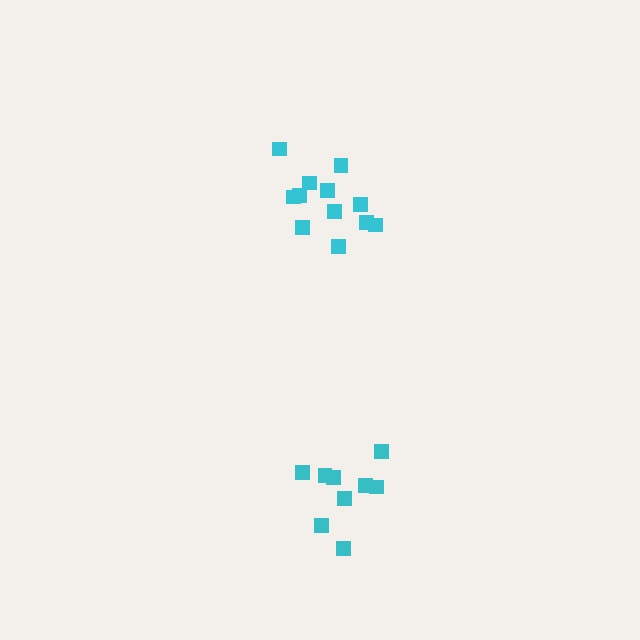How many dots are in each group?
Group 1: 9 dots, Group 2: 12 dots (21 total).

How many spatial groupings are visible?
There are 2 spatial groupings.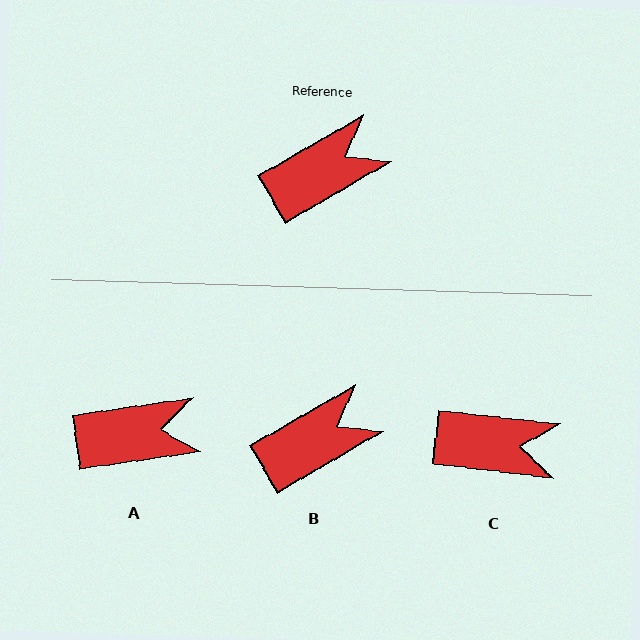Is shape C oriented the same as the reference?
No, it is off by about 37 degrees.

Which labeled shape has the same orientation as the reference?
B.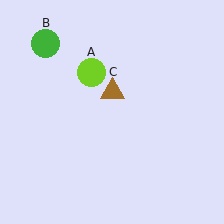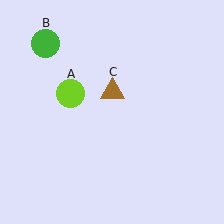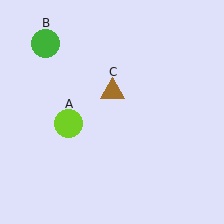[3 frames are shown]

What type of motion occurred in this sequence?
The lime circle (object A) rotated counterclockwise around the center of the scene.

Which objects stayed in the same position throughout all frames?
Green circle (object B) and brown triangle (object C) remained stationary.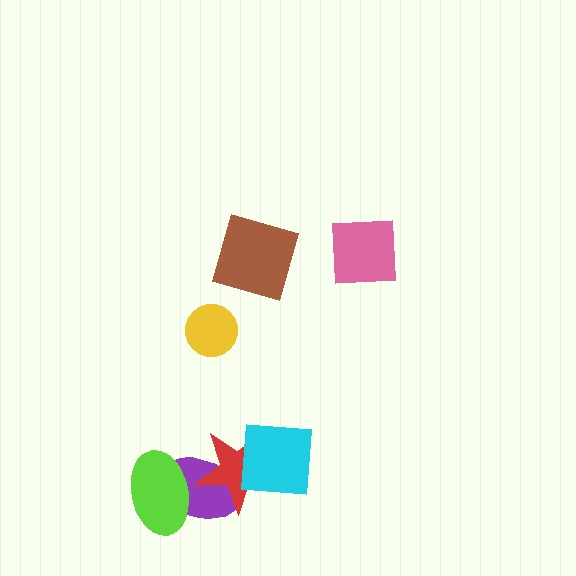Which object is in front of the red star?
The cyan square is in front of the red star.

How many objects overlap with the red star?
2 objects overlap with the red star.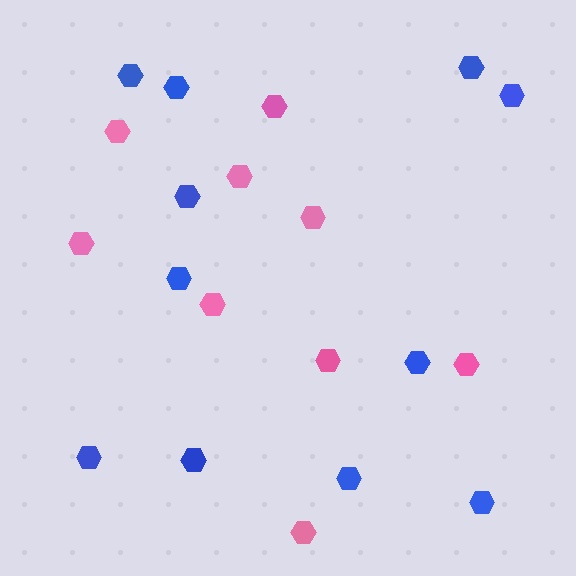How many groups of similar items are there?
There are 2 groups: one group of blue hexagons (11) and one group of pink hexagons (9).